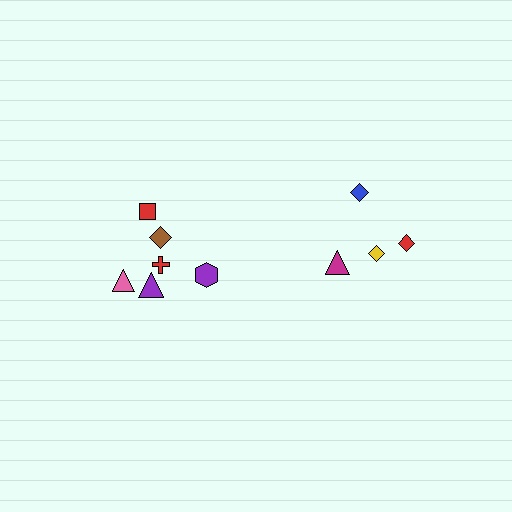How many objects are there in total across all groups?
There are 10 objects.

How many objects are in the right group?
There are 4 objects.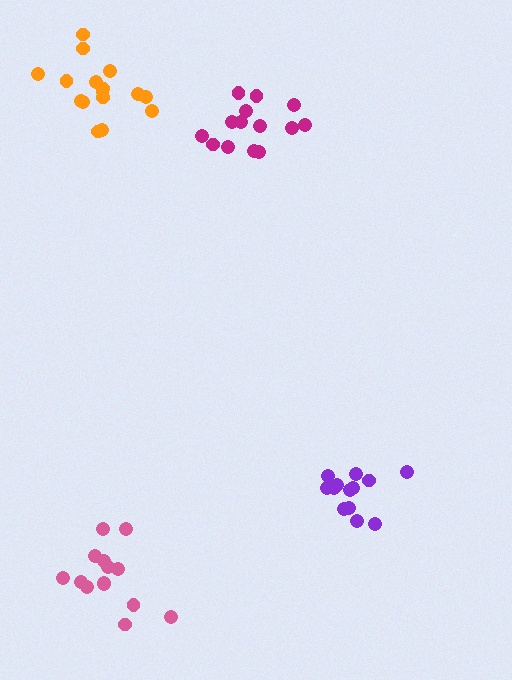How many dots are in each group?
Group 1: 13 dots, Group 2: 14 dots, Group 3: 14 dots, Group 4: 16 dots (57 total).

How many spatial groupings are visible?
There are 4 spatial groupings.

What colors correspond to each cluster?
The clusters are colored: purple, pink, magenta, orange.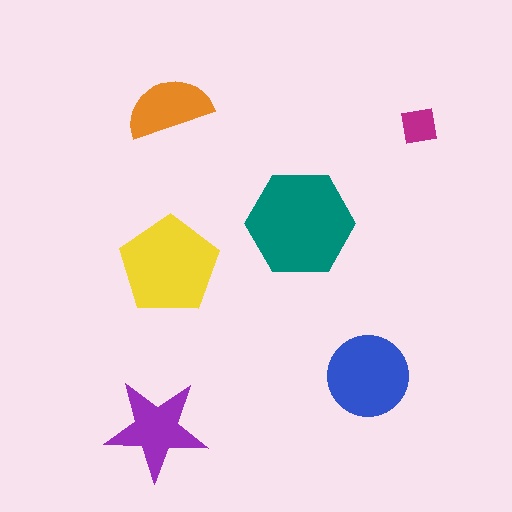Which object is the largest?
The teal hexagon.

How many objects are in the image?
There are 6 objects in the image.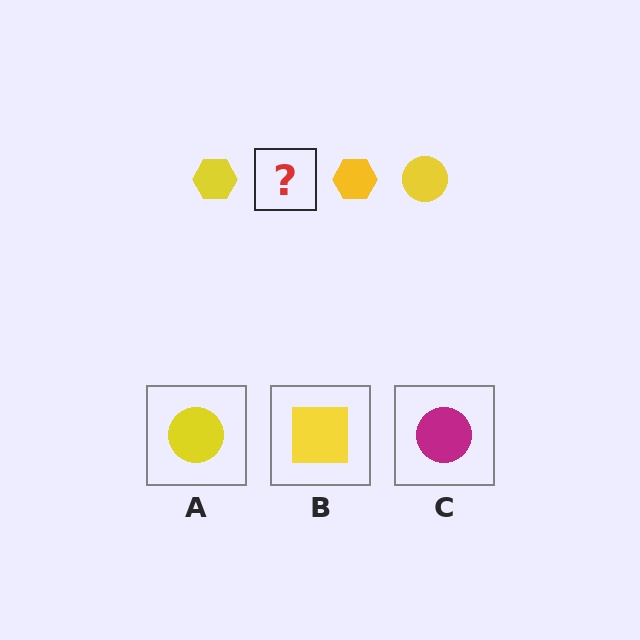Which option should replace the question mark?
Option A.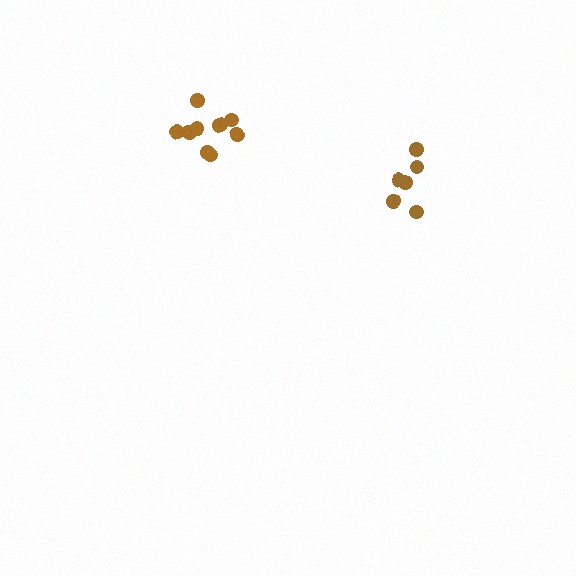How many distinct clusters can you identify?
There are 2 distinct clusters.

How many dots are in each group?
Group 1: 6 dots, Group 2: 10 dots (16 total).